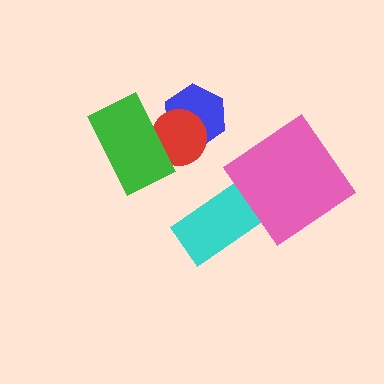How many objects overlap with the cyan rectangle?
0 objects overlap with the cyan rectangle.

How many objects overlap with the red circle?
2 objects overlap with the red circle.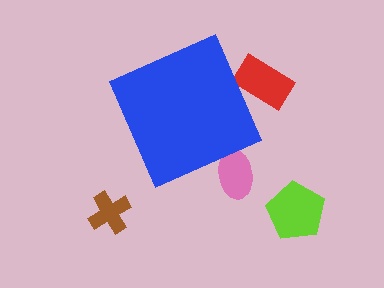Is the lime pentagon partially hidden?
No, the lime pentagon is fully visible.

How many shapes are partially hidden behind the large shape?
2 shapes are partially hidden.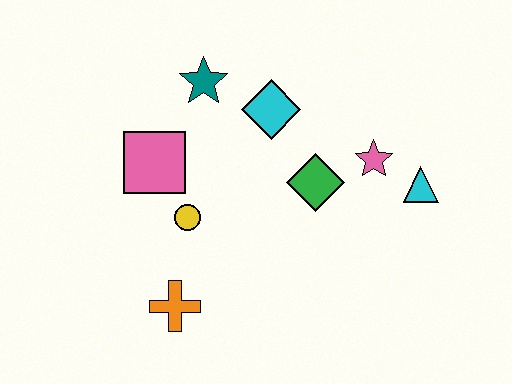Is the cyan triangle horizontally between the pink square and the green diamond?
No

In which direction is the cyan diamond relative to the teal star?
The cyan diamond is to the right of the teal star.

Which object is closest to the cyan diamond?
The teal star is closest to the cyan diamond.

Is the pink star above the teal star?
No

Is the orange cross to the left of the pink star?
Yes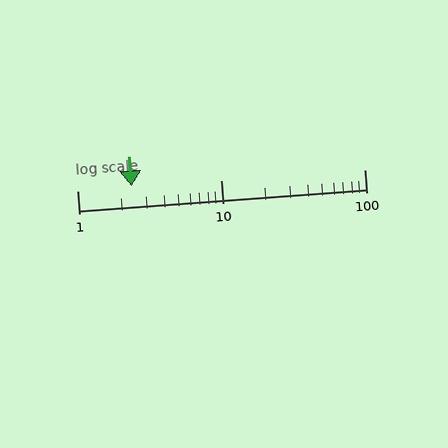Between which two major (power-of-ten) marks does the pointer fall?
The pointer is between 1 and 10.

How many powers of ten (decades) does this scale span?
The scale spans 2 decades, from 1 to 100.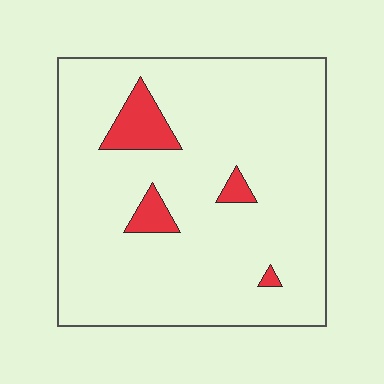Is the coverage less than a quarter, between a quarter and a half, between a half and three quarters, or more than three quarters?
Less than a quarter.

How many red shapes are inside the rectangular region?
4.